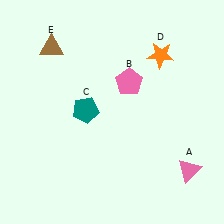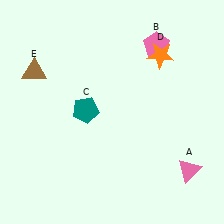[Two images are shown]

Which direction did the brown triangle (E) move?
The brown triangle (E) moved down.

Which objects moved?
The objects that moved are: the pink pentagon (B), the brown triangle (E).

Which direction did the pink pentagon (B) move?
The pink pentagon (B) moved up.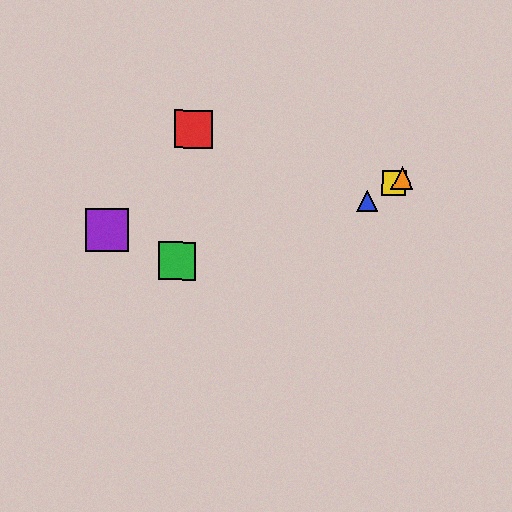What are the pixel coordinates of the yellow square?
The yellow square is at (394, 183).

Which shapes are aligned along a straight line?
The blue triangle, the yellow square, the orange triangle are aligned along a straight line.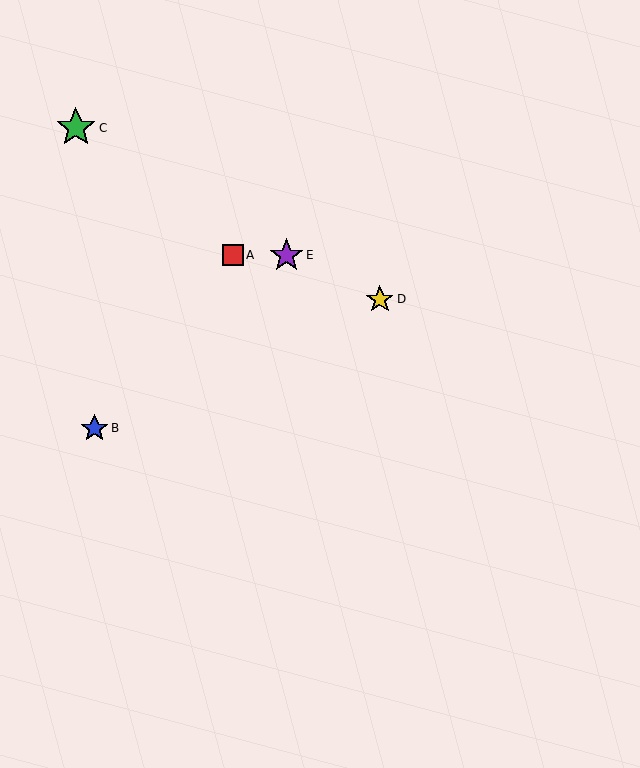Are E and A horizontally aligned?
Yes, both are at y≈255.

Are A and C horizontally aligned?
No, A is at y≈255 and C is at y≈128.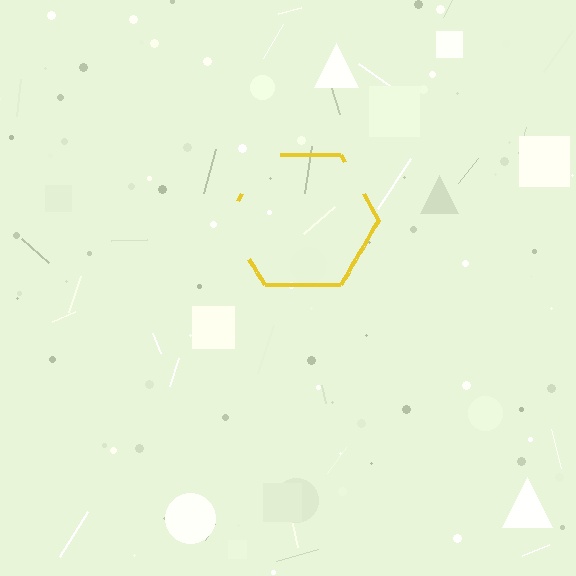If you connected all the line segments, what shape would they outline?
They would outline a hexagon.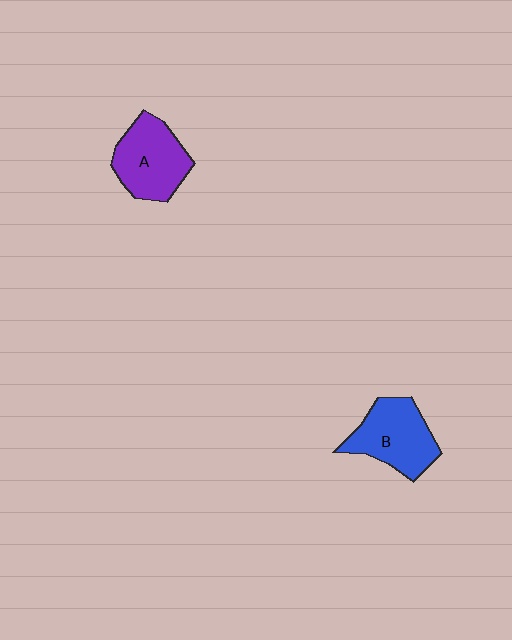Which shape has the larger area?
Shape B (blue).